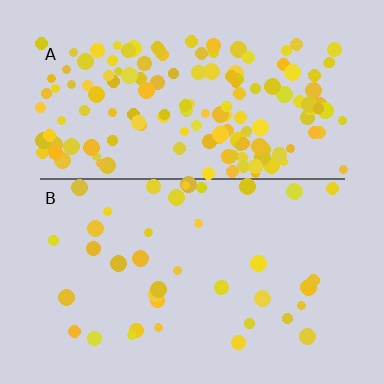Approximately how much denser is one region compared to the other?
Approximately 3.9× — region A over region B.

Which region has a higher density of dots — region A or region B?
A (the top).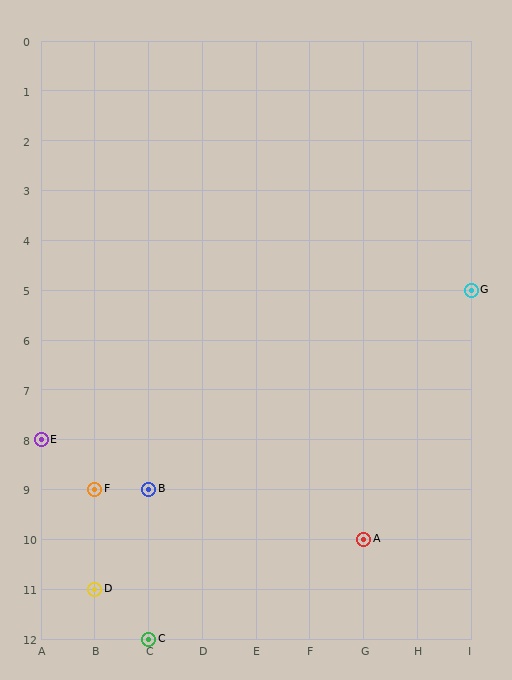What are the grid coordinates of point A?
Point A is at grid coordinates (G, 10).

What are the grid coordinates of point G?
Point G is at grid coordinates (I, 5).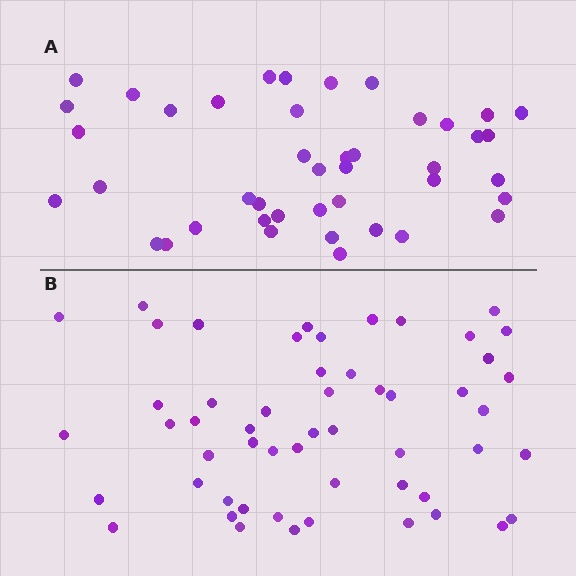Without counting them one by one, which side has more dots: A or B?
Region B (the bottom region) has more dots.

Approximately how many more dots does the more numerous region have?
Region B has roughly 12 or so more dots than region A.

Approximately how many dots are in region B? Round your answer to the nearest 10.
About 50 dots. (The exact count is 54, which rounds to 50.)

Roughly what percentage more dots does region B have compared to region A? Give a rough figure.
About 25% more.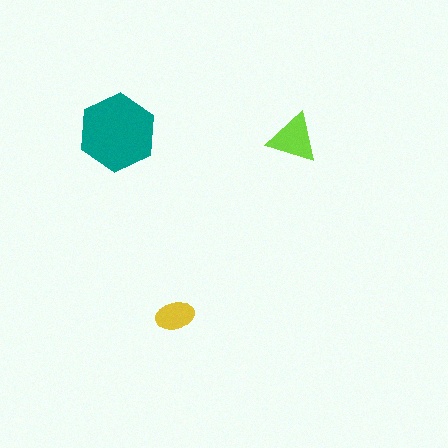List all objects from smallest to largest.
The yellow ellipse, the lime triangle, the teal hexagon.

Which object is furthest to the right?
The lime triangle is rightmost.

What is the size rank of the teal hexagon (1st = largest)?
1st.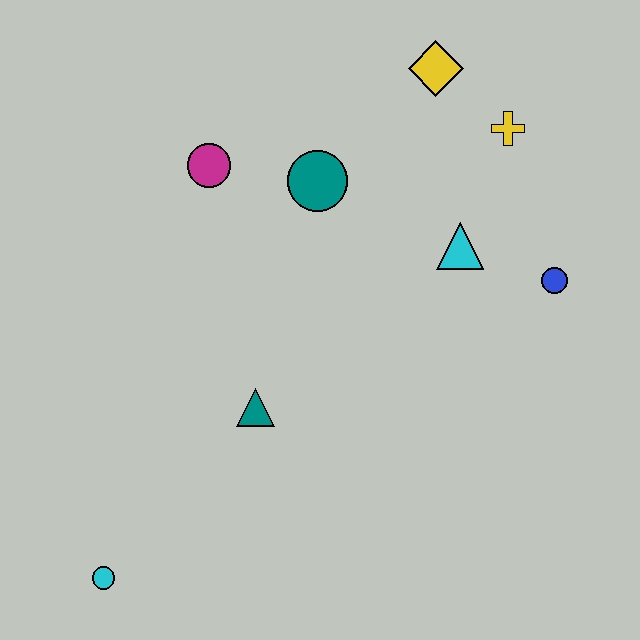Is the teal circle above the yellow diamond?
No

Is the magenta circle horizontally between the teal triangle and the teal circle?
No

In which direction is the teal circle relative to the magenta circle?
The teal circle is to the right of the magenta circle.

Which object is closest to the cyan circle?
The teal triangle is closest to the cyan circle.